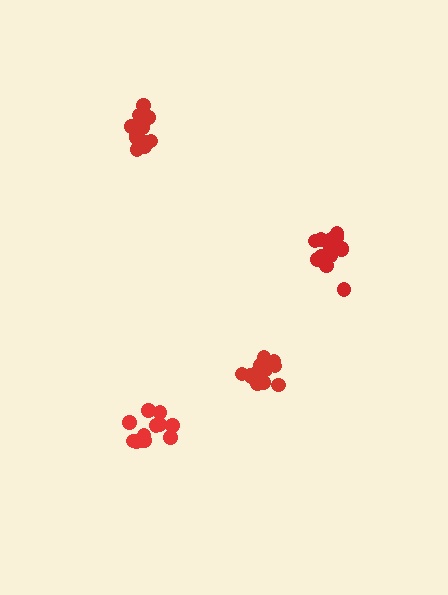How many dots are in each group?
Group 1: 13 dots, Group 2: 17 dots, Group 3: 12 dots, Group 4: 18 dots (60 total).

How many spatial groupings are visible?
There are 4 spatial groupings.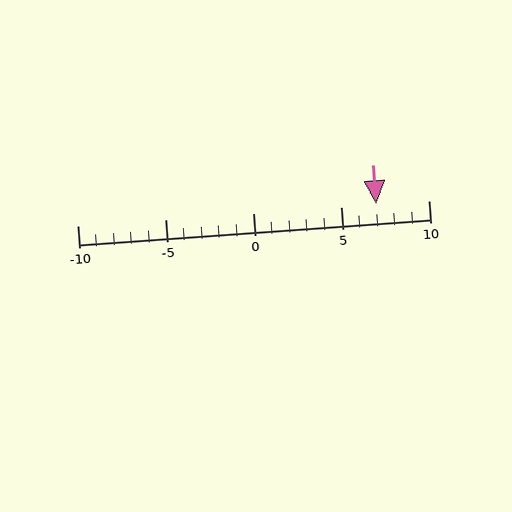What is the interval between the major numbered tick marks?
The major tick marks are spaced 5 units apart.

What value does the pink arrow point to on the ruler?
The pink arrow points to approximately 7.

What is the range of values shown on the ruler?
The ruler shows values from -10 to 10.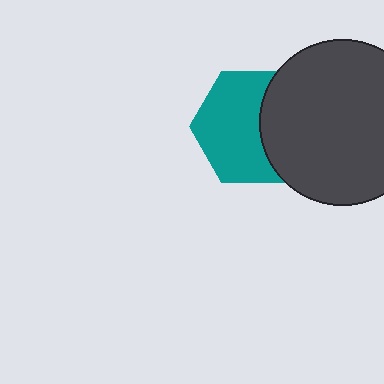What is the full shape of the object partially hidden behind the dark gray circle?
The partially hidden object is a teal hexagon.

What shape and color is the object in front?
The object in front is a dark gray circle.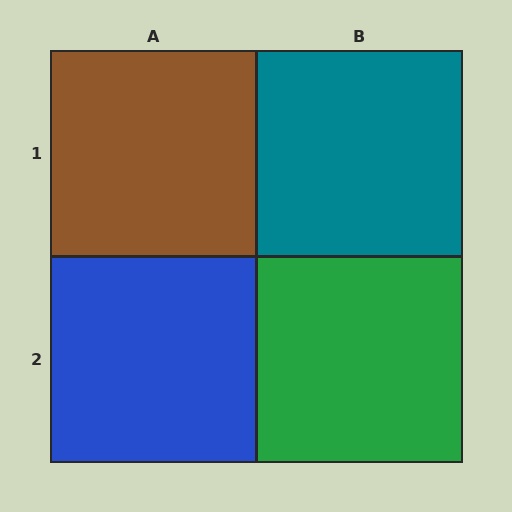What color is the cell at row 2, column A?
Blue.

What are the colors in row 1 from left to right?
Brown, teal.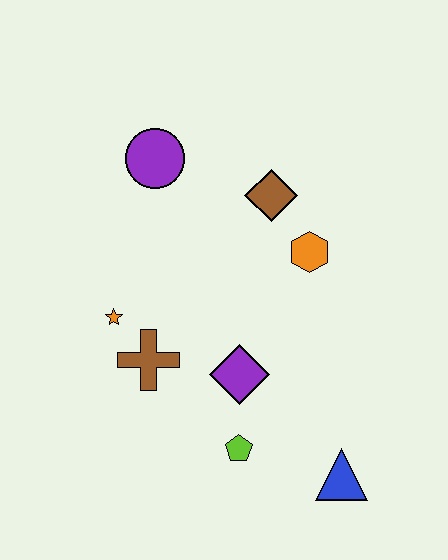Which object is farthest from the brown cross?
The blue triangle is farthest from the brown cross.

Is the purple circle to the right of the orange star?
Yes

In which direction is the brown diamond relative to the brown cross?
The brown diamond is above the brown cross.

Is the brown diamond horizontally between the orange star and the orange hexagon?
Yes